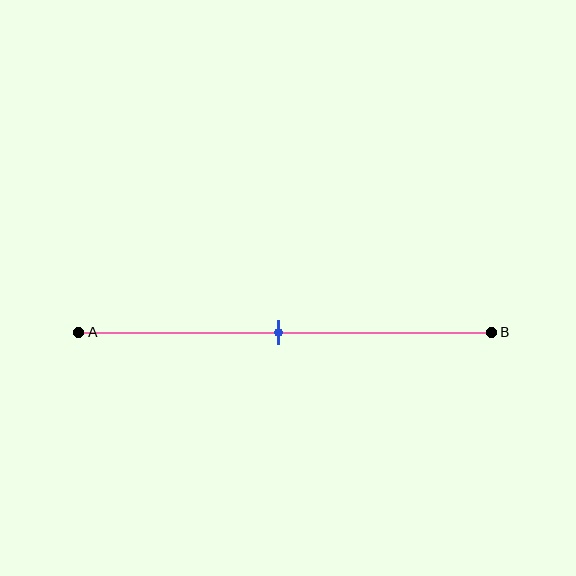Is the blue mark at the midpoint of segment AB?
Yes, the mark is approximately at the midpoint.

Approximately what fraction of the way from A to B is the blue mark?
The blue mark is approximately 50% of the way from A to B.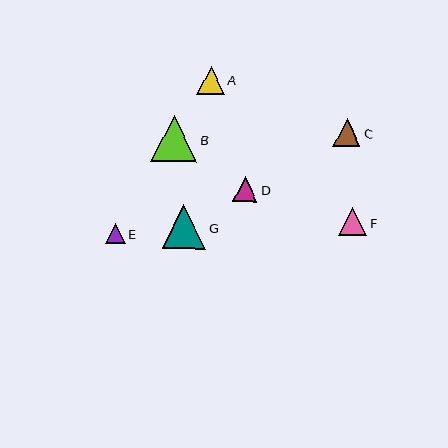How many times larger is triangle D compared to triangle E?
Triangle D is approximately 1.2 times the size of triangle E.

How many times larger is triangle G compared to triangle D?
Triangle G is approximately 1.8 times the size of triangle D.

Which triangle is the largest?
Triangle B is the largest with a size of approximately 47 pixels.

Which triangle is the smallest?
Triangle E is the smallest with a size of approximately 20 pixels.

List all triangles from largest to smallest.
From largest to smallest: B, G, F, A, C, D, E.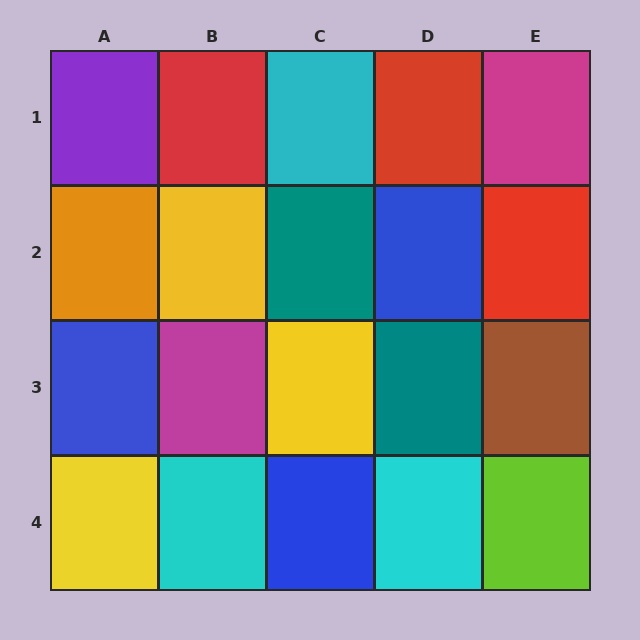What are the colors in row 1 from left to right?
Purple, red, cyan, red, magenta.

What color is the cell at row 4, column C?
Blue.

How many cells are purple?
1 cell is purple.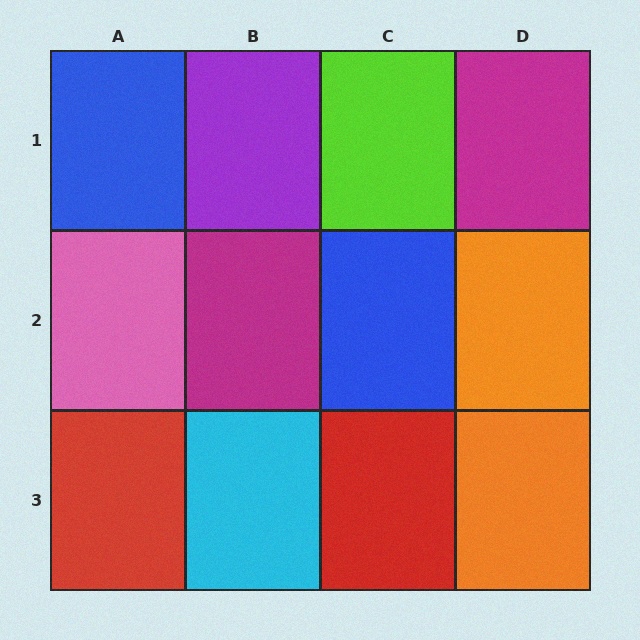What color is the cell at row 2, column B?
Magenta.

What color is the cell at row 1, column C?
Lime.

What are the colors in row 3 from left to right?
Red, cyan, red, orange.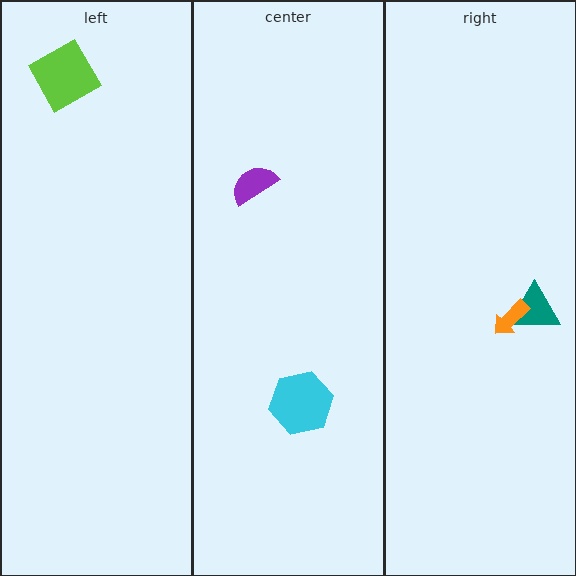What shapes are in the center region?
The purple semicircle, the cyan hexagon.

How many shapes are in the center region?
2.